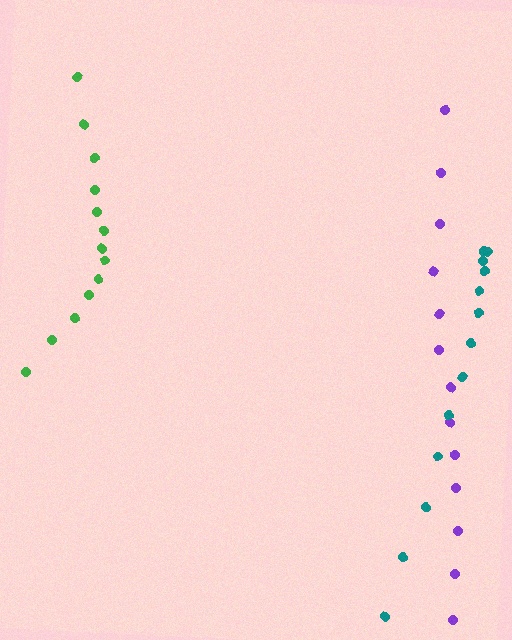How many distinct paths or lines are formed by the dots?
There are 3 distinct paths.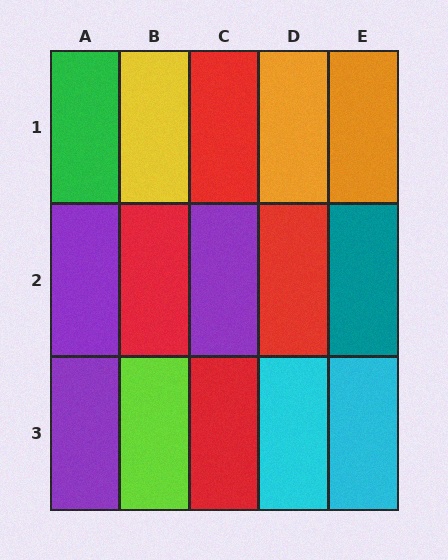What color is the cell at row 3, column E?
Cyan.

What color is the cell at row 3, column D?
Cyan.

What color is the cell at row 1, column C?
Red.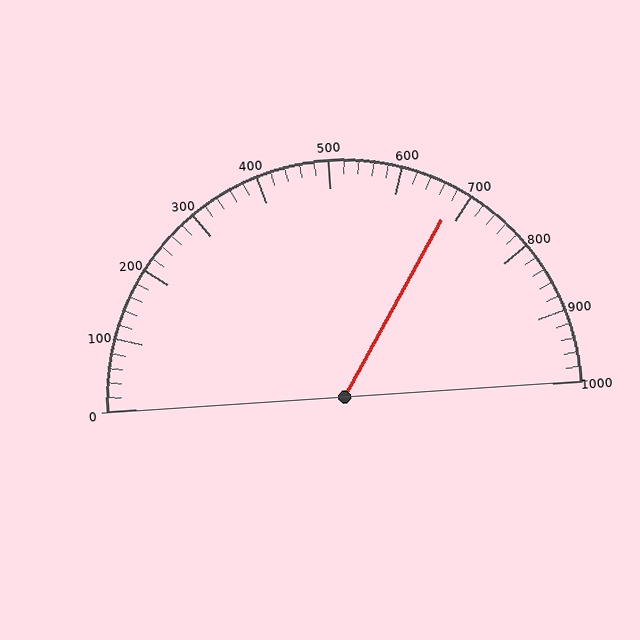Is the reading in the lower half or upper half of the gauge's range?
The reading is in the upper half of the range (0 to 1000).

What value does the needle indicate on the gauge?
The needle indicates approximately 680.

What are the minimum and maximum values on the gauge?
The gauge ranges from 0 to 1000.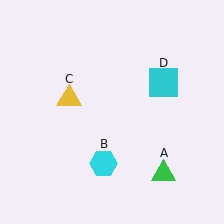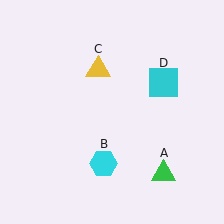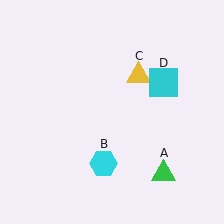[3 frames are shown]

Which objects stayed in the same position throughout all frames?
Green triangle (object A) and cyan hexagon (object B) and cyan square (object D) remained stationary.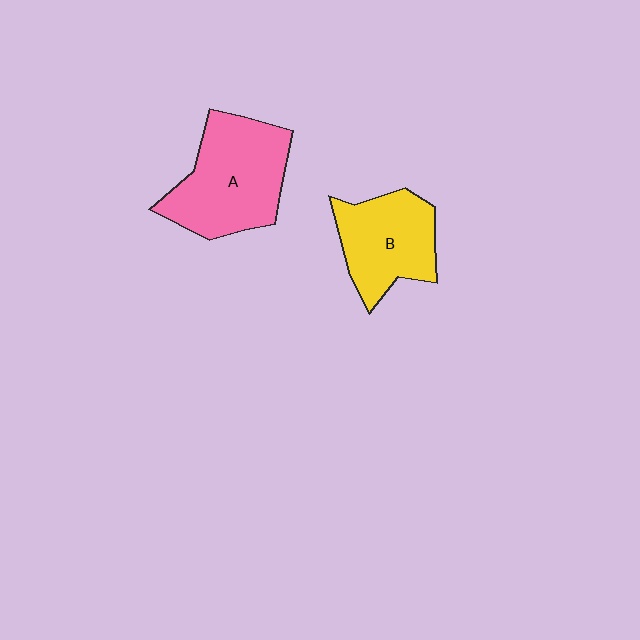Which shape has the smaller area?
Shape B (yellow).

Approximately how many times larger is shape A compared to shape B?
Approximately 1.3 times.